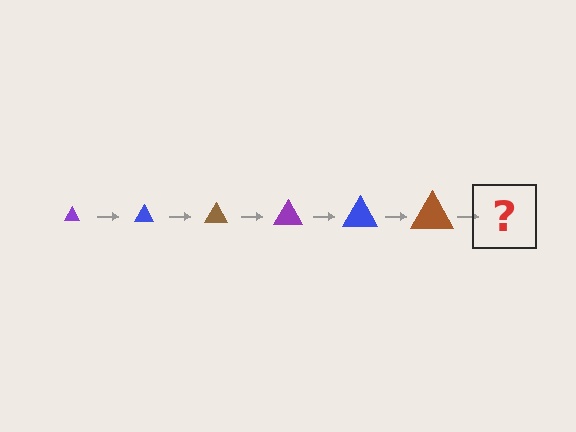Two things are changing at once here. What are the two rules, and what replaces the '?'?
The two rules are that the triangle grows larger each step and the color cycles through purple, blue, and brown. The '?' should be a purple triangle, larger than the previous one.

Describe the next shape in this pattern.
It should be a purple triangle, larger than the previous one.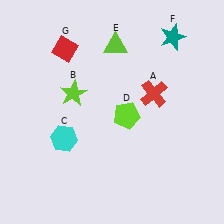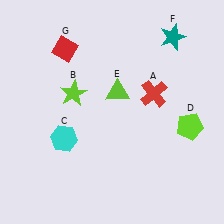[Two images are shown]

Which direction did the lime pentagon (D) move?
The lime pentagon (D) moved right.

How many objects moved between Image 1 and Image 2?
2 objects moved between the two images.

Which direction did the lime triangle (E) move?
The lime triangle (E) moved down.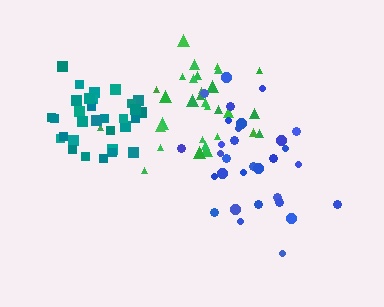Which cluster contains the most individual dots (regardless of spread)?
Green (32).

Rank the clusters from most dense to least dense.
teal, green, blue.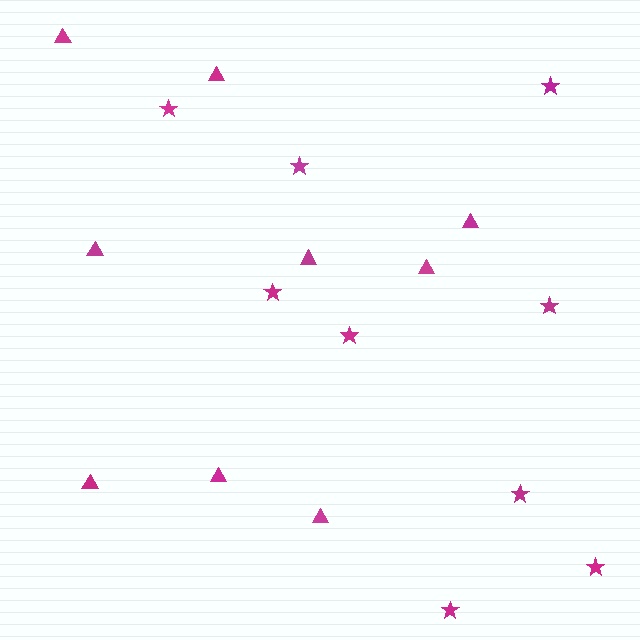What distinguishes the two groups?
There are 2 groups: one group of triangles (9) and one group of stars (9).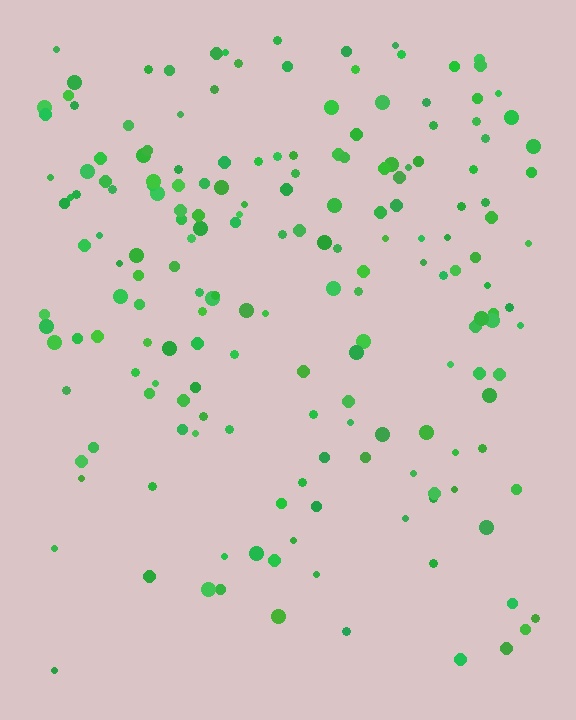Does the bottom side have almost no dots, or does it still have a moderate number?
Still a moderate number, just noticeably fewer than the top.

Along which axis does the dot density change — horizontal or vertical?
Vertical.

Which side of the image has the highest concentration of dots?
The top.